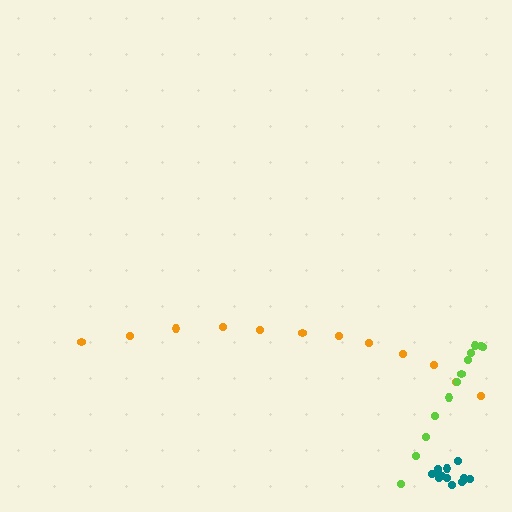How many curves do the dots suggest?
There are 3 distinct paths.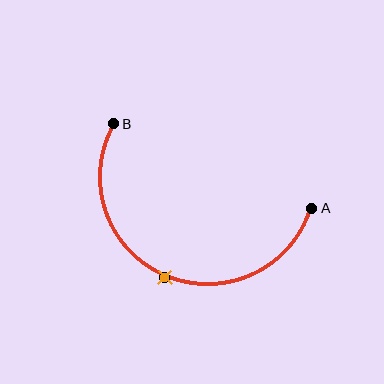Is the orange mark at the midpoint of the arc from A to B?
Yes. The orange mark lies on the arc at equal arc-length from both A and B — it is the arc midpoint.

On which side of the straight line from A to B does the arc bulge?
The arc bulges below the straight line connecting A and B.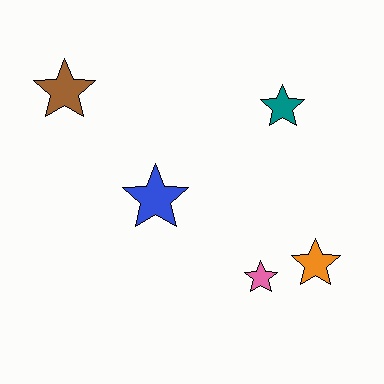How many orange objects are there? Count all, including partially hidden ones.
There is 1 orange object.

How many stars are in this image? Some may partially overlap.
There are 5 stars.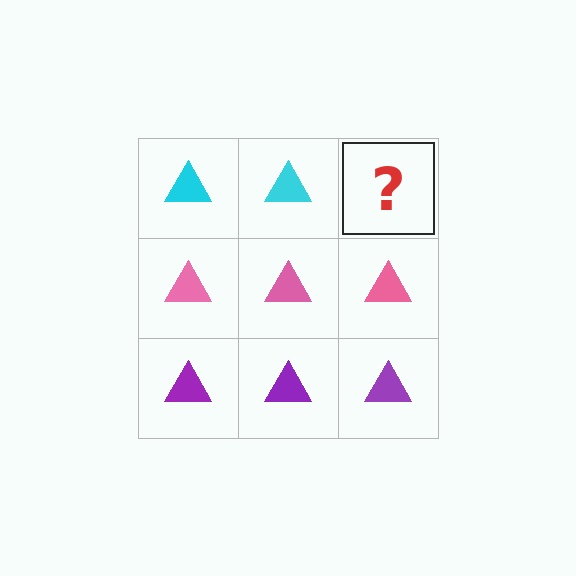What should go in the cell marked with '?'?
The missing cell should contain a cyan triangle.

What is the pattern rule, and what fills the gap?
The rule is that each row has a consistent color. The gap should be filled with a cyan triangle.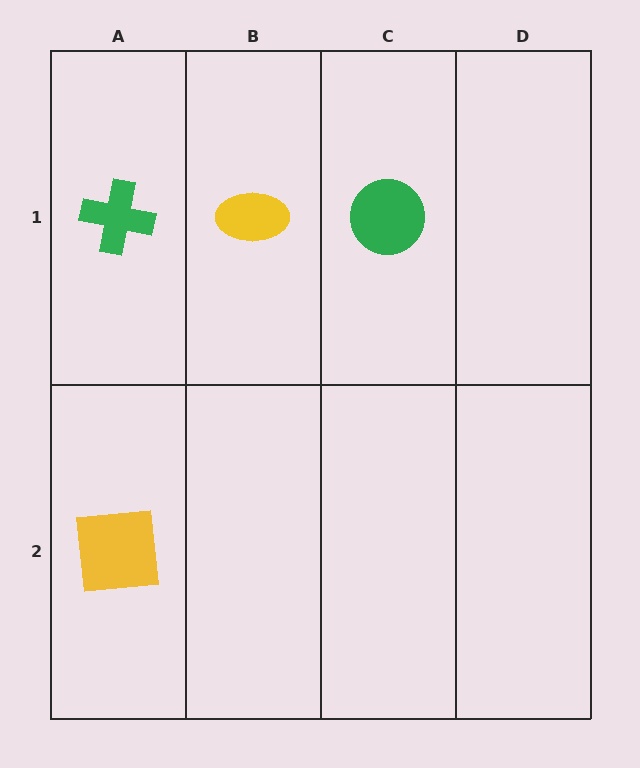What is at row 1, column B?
A yellow ellipse.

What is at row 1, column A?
A green cross.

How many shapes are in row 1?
3 shapes.